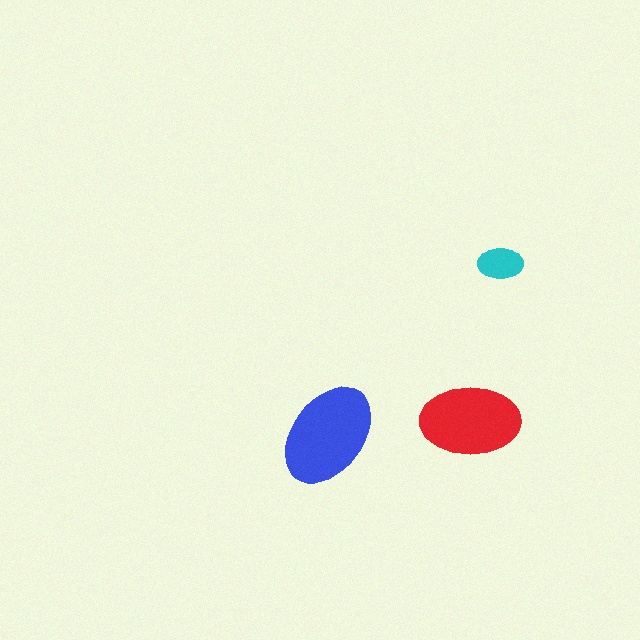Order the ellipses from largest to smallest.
the blue one, the red one, the cyan one.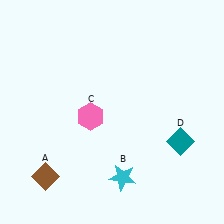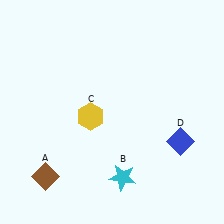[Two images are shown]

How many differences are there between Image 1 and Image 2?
There are 2 differences between the two images.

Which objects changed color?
C changed from pink to yellow. D changed from teal to blue.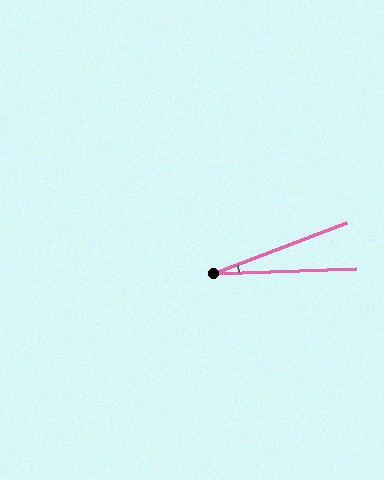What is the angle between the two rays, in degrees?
Approximately 19 degrees.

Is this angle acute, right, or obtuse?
It is acute.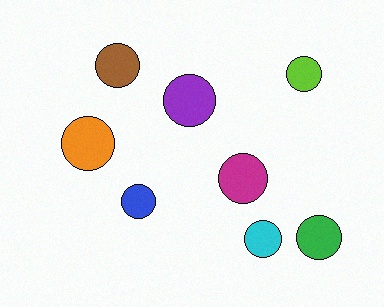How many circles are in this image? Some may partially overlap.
There are 8 circles.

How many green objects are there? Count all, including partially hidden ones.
There is 1 green object.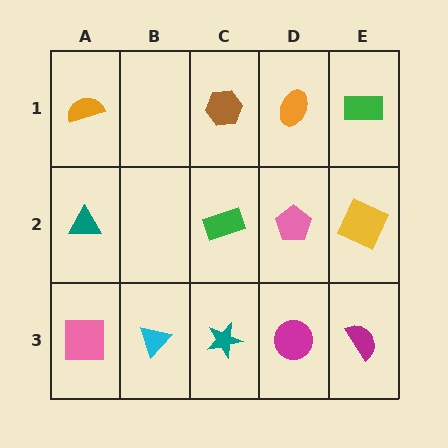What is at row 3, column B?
A cyan triangle.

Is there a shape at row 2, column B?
No, that cell is empty.